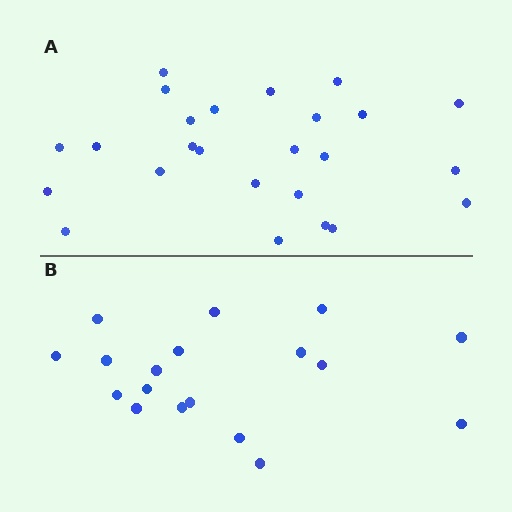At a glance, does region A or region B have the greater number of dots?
Region A (the top region) has more dots.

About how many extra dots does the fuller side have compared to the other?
Region A has roughly 8 or so more dots than region B.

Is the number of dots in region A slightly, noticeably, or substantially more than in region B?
Region A has noticeably more, but not dramatically so. The ratio is roughly 1.4 to 1.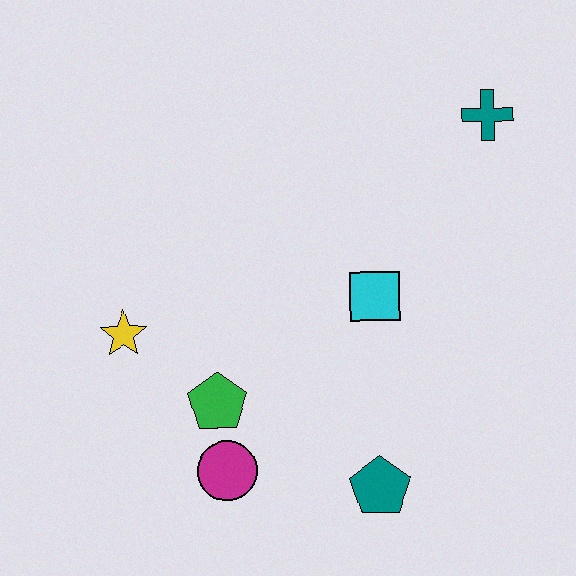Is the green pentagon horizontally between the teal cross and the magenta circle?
No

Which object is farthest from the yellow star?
The teal cross is farthest from the yellow star.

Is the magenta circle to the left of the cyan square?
Yes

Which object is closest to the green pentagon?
The magenta circle is closest to the green pentagon.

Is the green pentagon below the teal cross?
Yes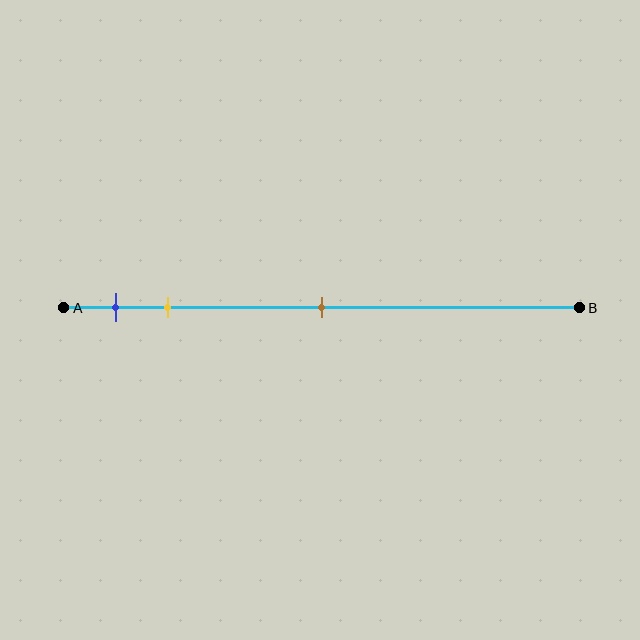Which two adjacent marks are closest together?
The blue and yellow marks are the closest adjacent pair.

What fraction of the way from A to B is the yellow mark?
The yellow mark is approximately 20% (0.2) of the way from A to B.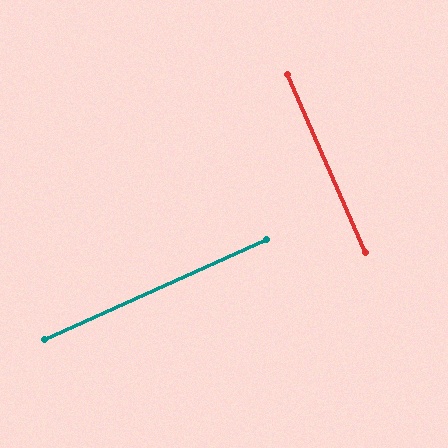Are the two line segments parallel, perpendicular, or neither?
Perpendicular — they meet at approximately 89°.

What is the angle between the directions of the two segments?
Approximately 89 degrees.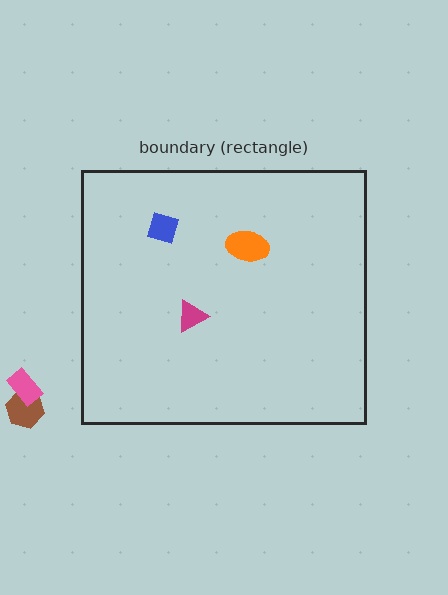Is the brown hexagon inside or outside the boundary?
Outside.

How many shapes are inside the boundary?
3 inside, 2 outside.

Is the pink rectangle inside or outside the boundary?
Outside.